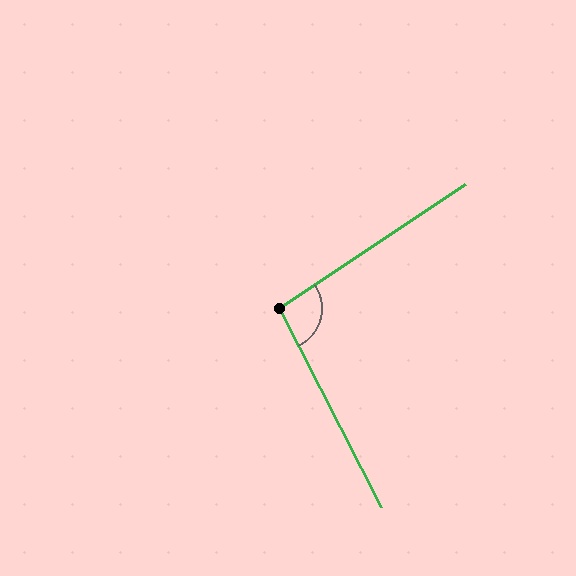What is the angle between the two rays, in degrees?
Approximately 97 degrees.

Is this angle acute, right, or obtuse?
It is obtuse.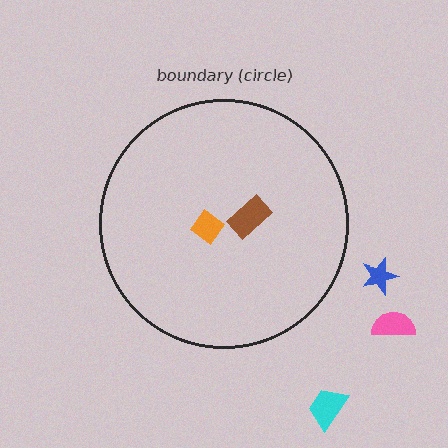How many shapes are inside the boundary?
2 inside, 3 outside.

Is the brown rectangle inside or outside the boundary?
Inside.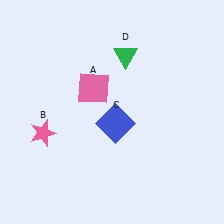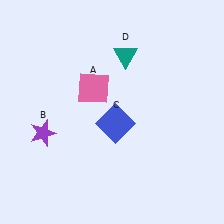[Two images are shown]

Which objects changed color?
B changed from pink to purple. D changed from green to teal.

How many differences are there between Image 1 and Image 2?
There are 2 differences between the two images.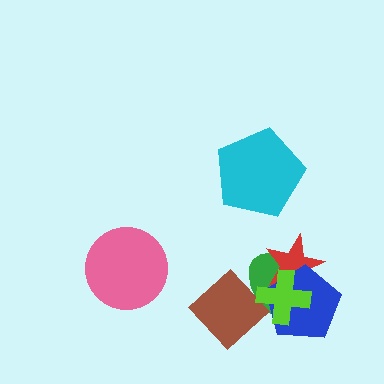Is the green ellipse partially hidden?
Yes, it is partially covered by another shape.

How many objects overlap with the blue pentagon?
3 objects overlap with the blue pentagon.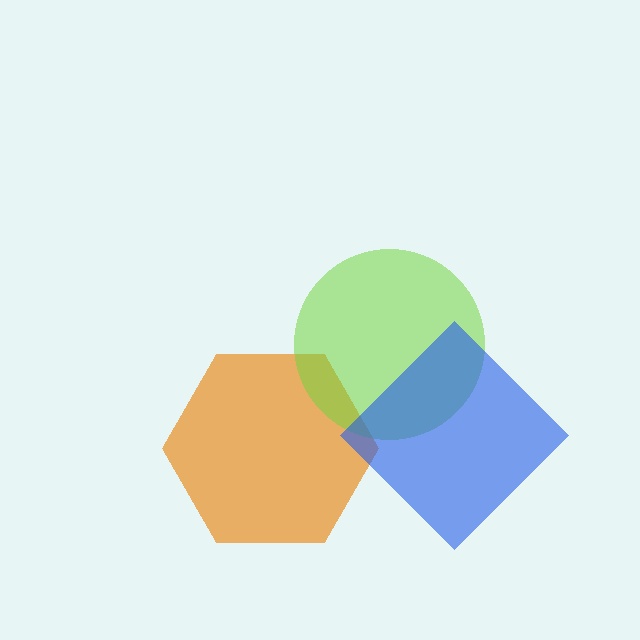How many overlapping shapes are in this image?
There are 3 overlapping shapes in the image.